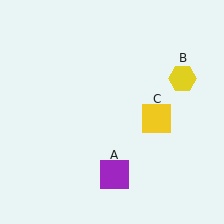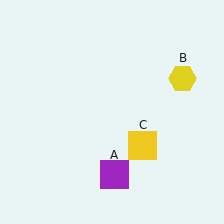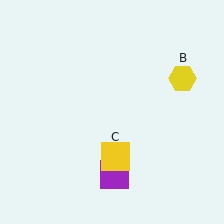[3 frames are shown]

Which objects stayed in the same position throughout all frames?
Purple square (object A) and yellow hexagon (object B) remained stationary.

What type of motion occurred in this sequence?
The yellow square (object C) rotated clockwise around the center of the scene.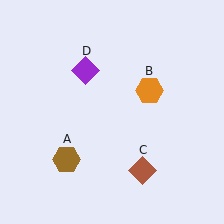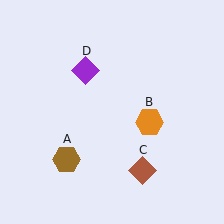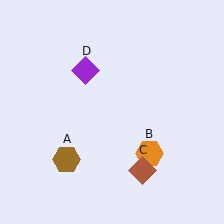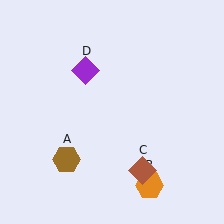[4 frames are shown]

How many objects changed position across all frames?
1 object changed position: orange hexagon (object B).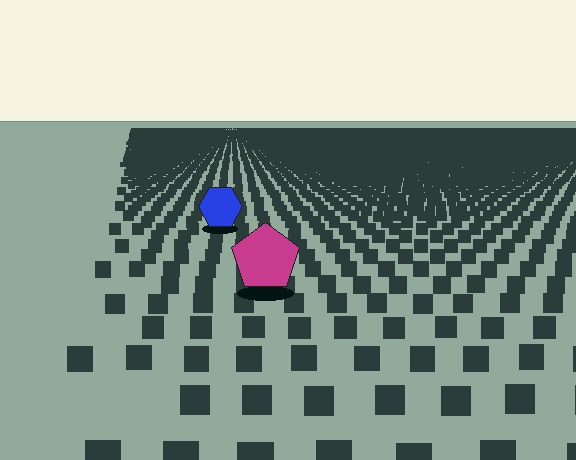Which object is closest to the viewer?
The magenta pentagon is closest. The texture marks near it are larger and more spread out.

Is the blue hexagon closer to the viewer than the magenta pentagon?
No. The magenta pentagon is closer — you can tell from the texture gradient: the ground texture is coarser near it.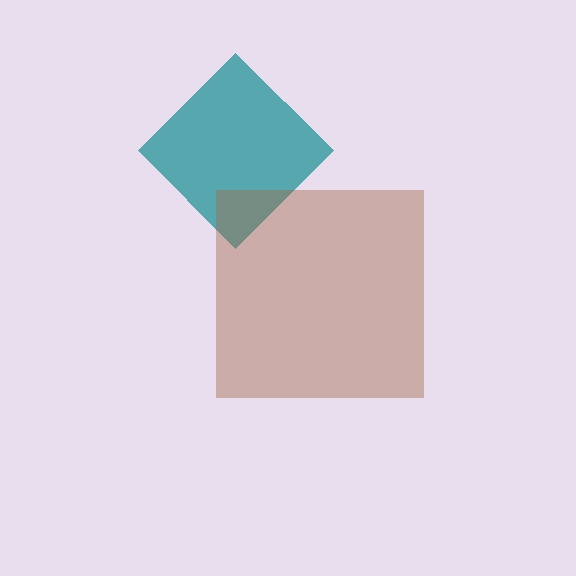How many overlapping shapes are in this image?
There are 2 overlapping shapes in the image.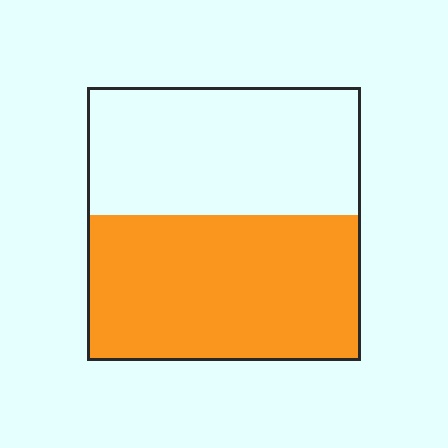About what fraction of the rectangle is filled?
About one half (1/2).